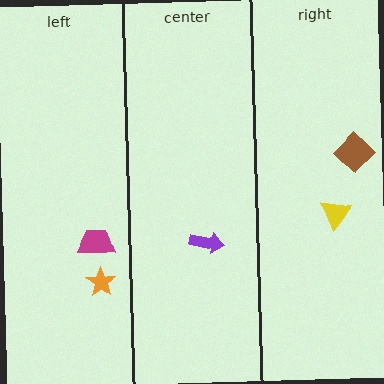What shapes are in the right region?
The brown diamond, the yellow triangle.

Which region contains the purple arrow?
The center region.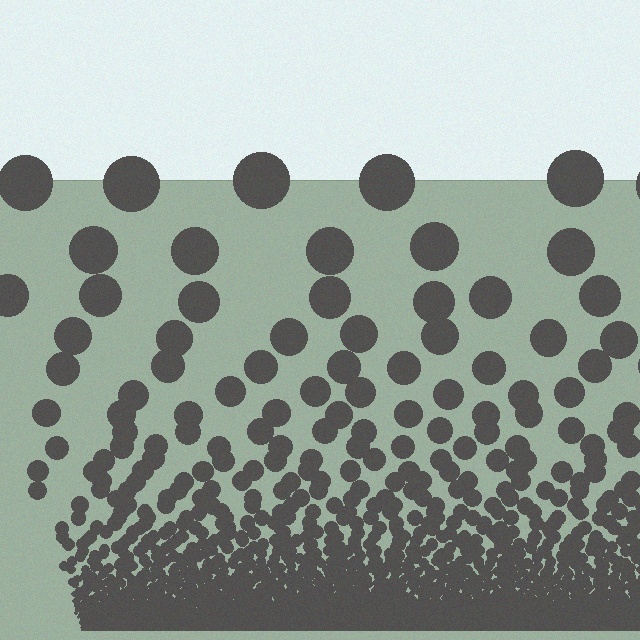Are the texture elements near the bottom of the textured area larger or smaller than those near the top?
Smaller. The gradient is inverted — elements near the bottom are smaller and denser.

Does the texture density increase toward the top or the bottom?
Density increases toward the bottom.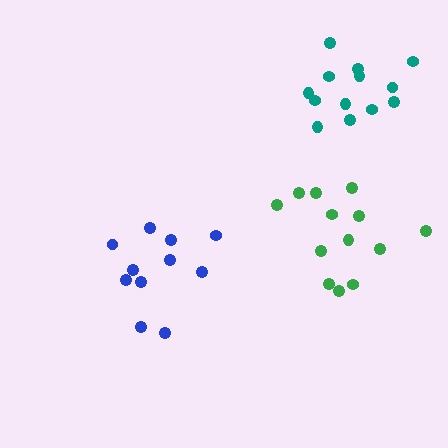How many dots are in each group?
Group 1: 11 dots, Group 2: 13 dots, Group 3: 13 dots (37 total).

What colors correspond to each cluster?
The clusters are colored: blue, teal, green.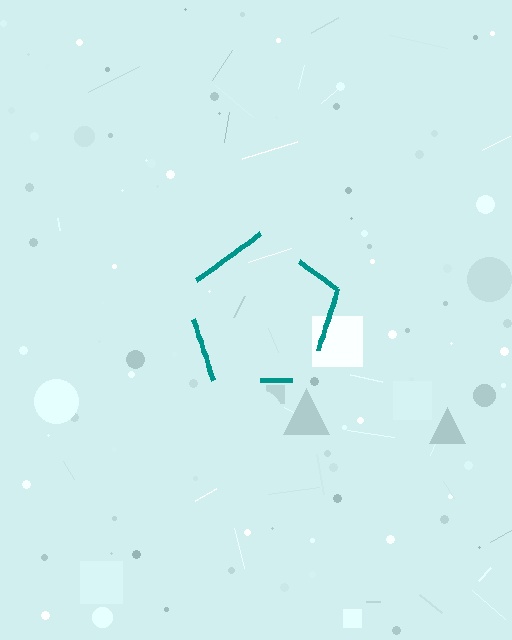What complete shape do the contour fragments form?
The contour fragments form a pentagon.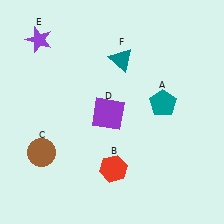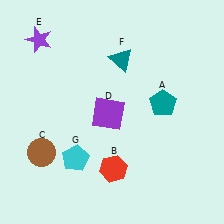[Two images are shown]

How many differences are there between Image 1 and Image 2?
There is 1 difference between the two images.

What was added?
A cyan pentagon (G) was added in Image 2.